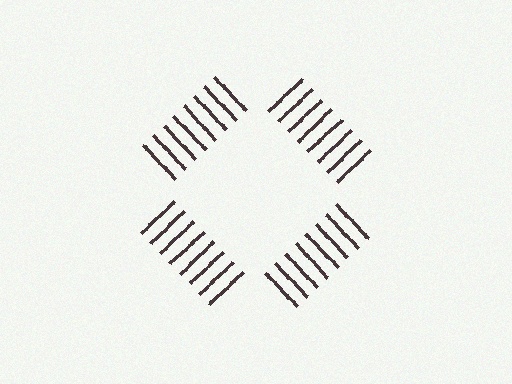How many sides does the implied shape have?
4 sides — the line-ends trace a square.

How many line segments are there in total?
32 — 8 along each of the 4 edges.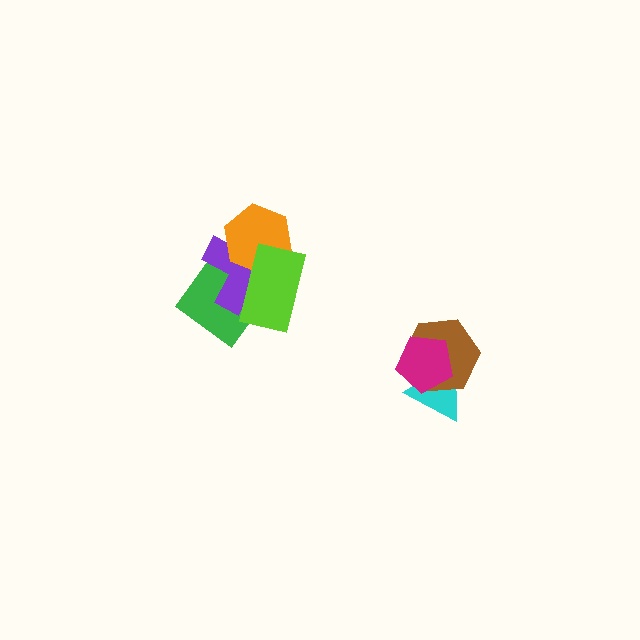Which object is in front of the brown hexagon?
The magenta pentagon is in front of the brown hexagon.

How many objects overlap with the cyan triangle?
2 objects overlap with the cyan triangle.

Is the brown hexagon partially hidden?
Yes, it is partially covered by another shape.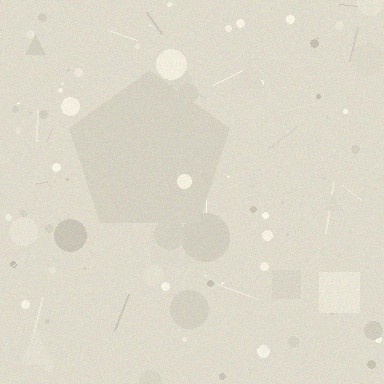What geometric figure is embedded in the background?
A pentagon is embedded in the background.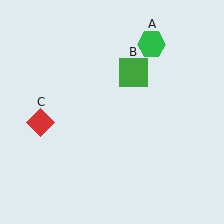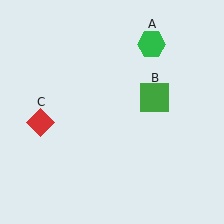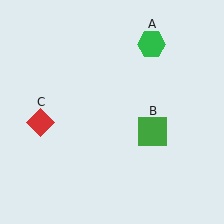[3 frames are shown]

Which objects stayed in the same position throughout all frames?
Green hexagon (object A) and red diamond (object C) remained stationary.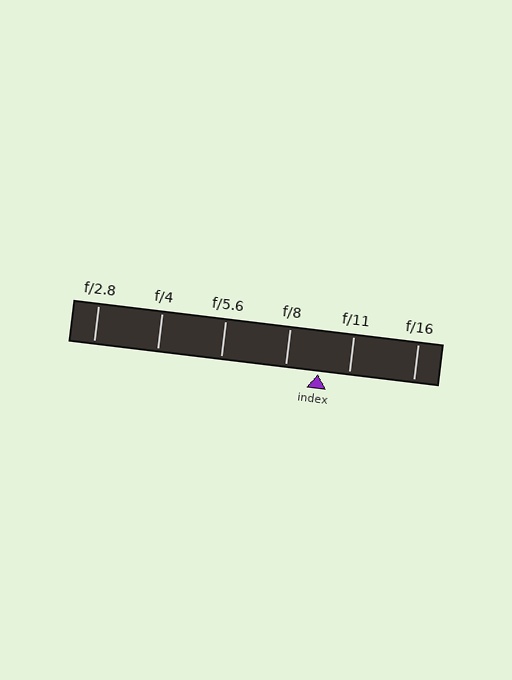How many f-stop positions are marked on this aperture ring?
There are 6 f-stop positions marked.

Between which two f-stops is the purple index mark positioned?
The index mark is between f/8 and f/11.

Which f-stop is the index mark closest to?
The index mark is closest to f/11.